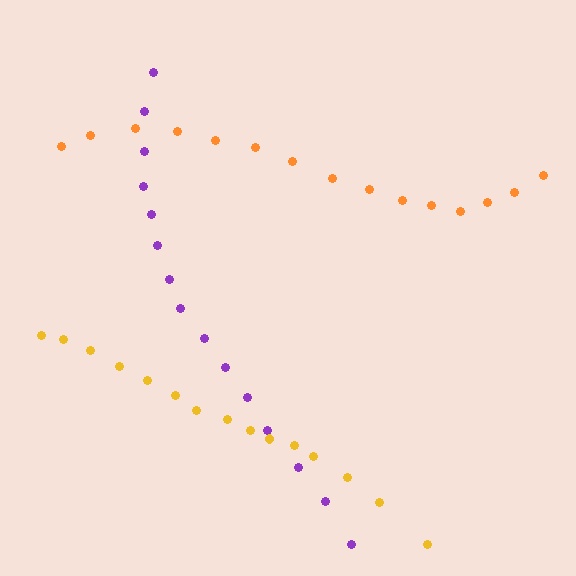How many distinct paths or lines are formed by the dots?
There are 3 distinct paths.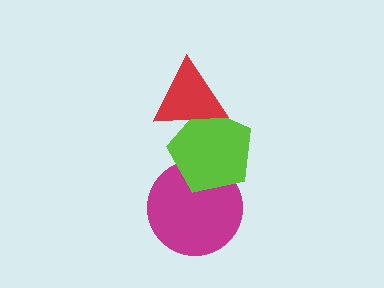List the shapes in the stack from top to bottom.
From top to bottom: the red triangle, the lime pentagon, the magenta circle.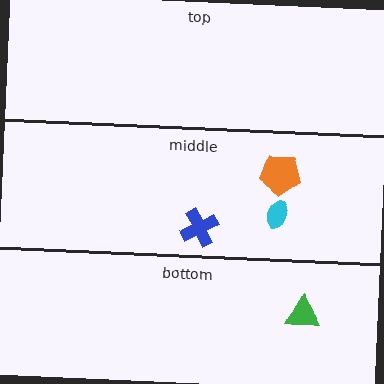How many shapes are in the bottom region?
1.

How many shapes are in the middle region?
3.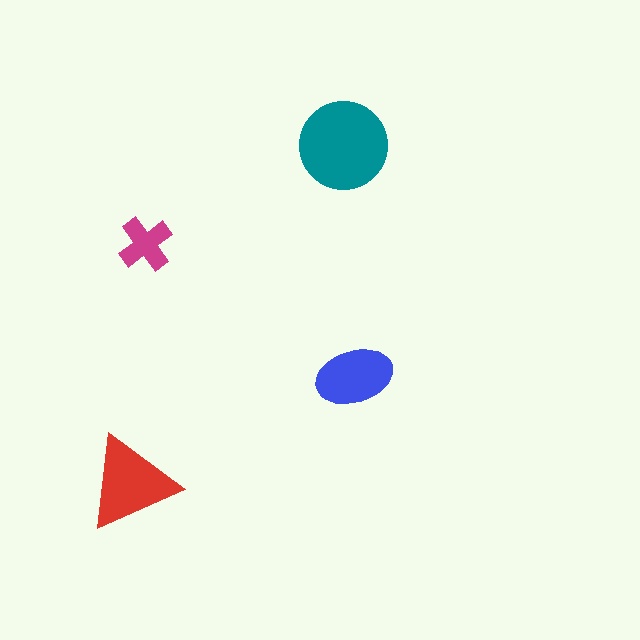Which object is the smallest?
The magenta cross.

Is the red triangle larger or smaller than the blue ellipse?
Larger.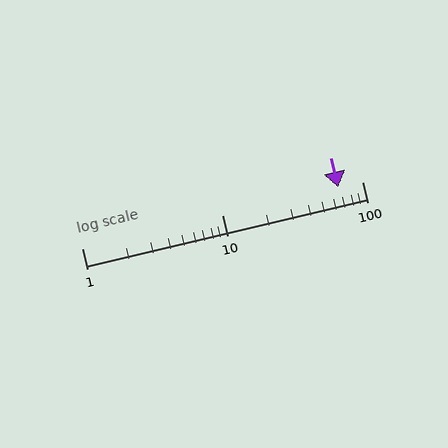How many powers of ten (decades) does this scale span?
The scale spans 2 decades, from 1 to 100.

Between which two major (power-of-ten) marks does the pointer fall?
The pointer is between 10 and 100.